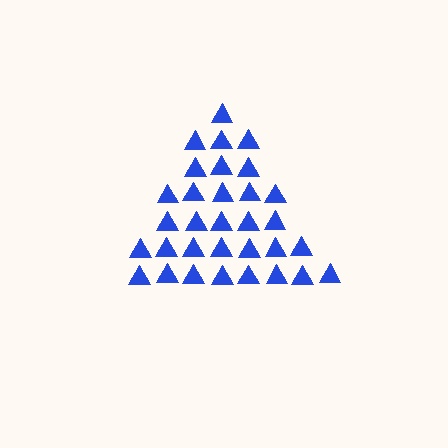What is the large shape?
The large shape is a triangle.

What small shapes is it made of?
It is made of small triangles.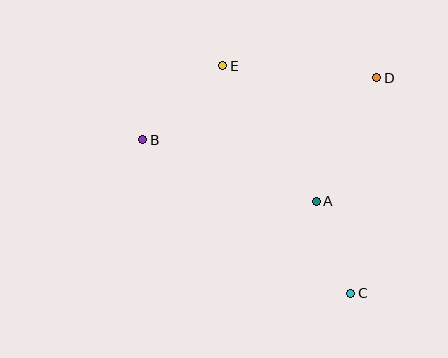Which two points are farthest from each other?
Points C and E are farthest from each other.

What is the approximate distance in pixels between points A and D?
The distance between A and D is approximately 137 pixels.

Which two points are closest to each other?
Points A and C are closest to each other.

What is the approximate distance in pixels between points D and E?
The distance between D and E is approximately 155 pixels.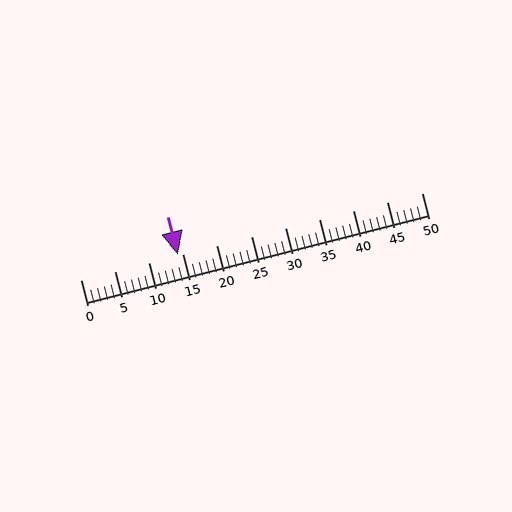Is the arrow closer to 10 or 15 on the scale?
The arrow is closer to 15.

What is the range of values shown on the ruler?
The ruler shows values from 0 to 50.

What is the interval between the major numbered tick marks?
The major tick marks are spaced 5 units apart.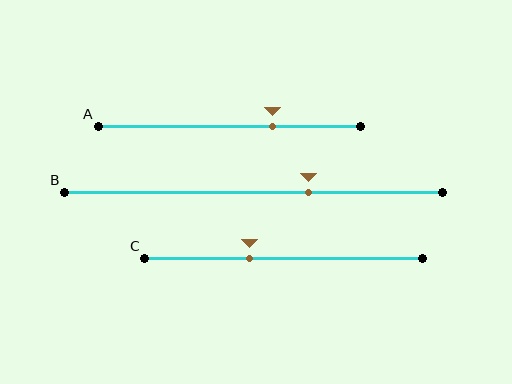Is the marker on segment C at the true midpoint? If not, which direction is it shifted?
No, the marker on segment C is shifted to the left by about 12% of the segment length.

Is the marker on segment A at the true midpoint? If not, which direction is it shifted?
No, the marker on segment A is shifted to the right by about 16% of the segment length.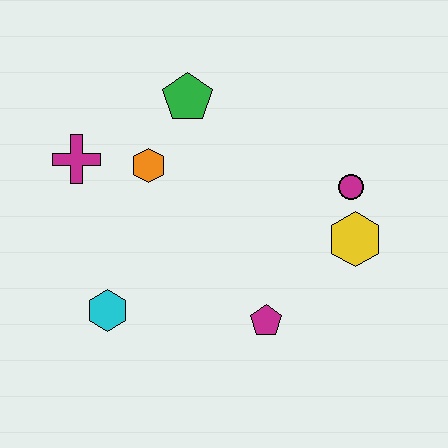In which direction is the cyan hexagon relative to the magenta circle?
The cyan hexagon is to the left of the magenta circle.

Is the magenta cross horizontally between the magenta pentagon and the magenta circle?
No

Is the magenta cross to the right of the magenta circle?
No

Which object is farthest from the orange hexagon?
The yellow hexagon is farthest from the orange hexagon.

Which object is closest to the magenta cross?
The orange hexagon is closest to the magenta cross.